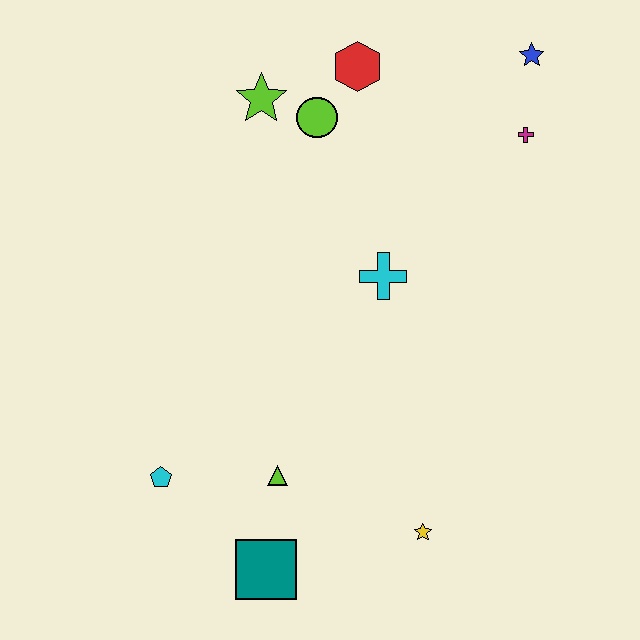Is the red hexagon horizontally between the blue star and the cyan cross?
No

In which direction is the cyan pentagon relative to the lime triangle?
The cyan pentagon is to the left of the lime triangle.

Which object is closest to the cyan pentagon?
The lime triangle is closest to the cyan pentagon.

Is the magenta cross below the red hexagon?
Yes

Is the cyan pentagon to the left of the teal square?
Yes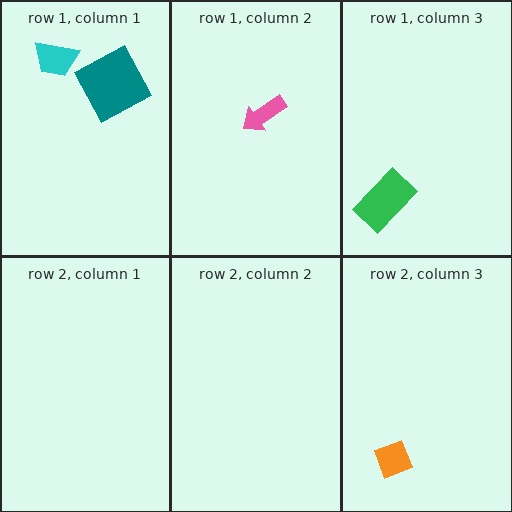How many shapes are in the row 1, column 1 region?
2.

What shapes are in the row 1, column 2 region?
The pink arrow.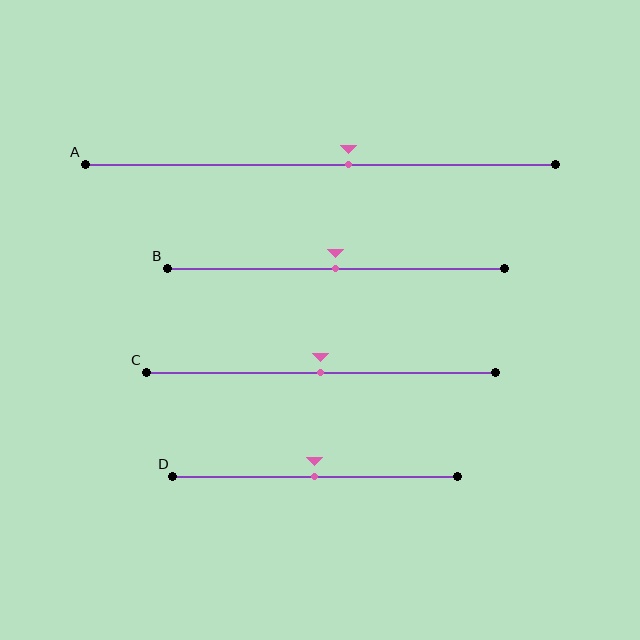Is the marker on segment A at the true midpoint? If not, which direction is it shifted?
No, the marker on segment A is shifted to the right by about 6% of the segment length.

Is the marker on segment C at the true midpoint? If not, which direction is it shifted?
Yes, the marker on segment C is at the true midpoint.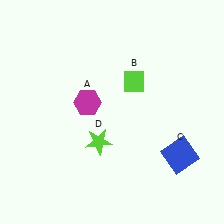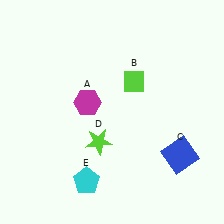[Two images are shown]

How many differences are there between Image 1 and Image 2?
There is 1 difference between the two images.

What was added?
A cyan pentagon (E) was added in Image 2.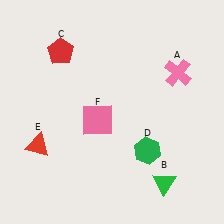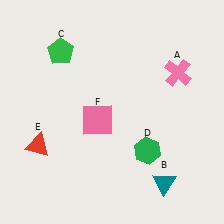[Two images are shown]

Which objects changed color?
B changed from green to teal. C changed from red to green.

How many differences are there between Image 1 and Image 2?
There are 2 differences between the two images.